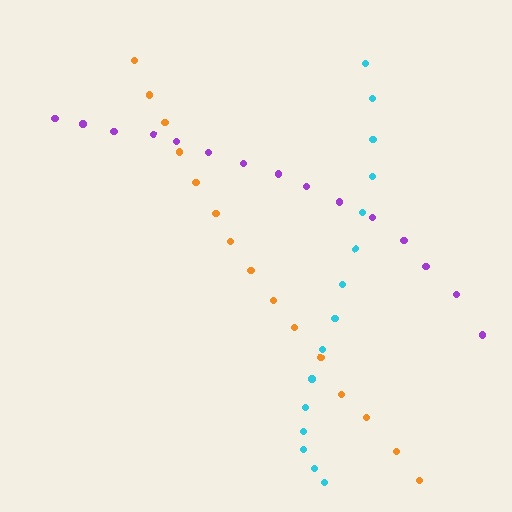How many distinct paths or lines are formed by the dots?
There are 3 distinct paths.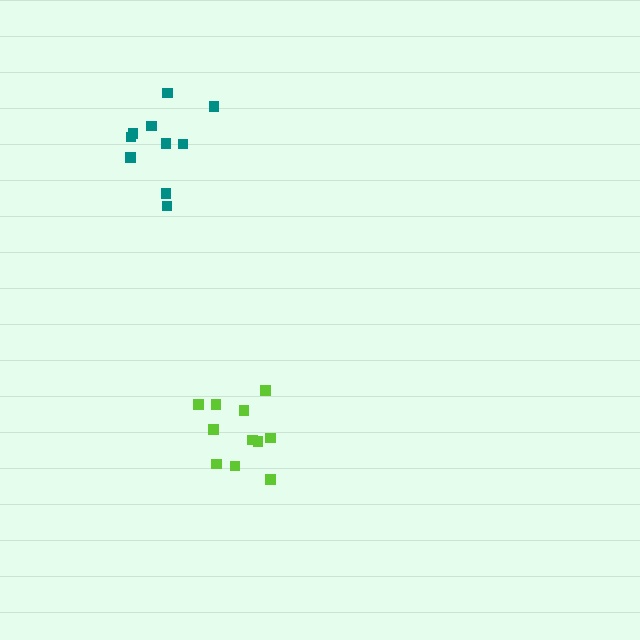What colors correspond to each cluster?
The clusters are colored: teal, lime.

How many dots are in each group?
Group 1: 10 dots, Group 2: 11 dots (21 total).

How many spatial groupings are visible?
There are 2 spatial groupings.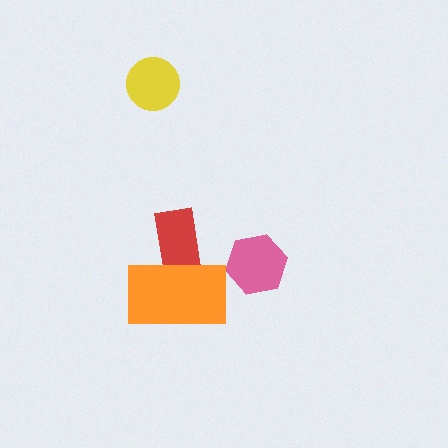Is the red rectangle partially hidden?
Yes, it is partially covered by another shape.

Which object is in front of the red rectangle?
The orange rectangle is in front of the red rectangle.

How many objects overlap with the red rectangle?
1 object overlaps with the red rectangle.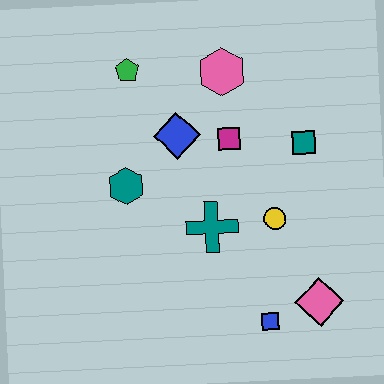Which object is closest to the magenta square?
The blue diamond is closest to the magenta square.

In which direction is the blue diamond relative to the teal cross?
The blue diamond is above the teal cross.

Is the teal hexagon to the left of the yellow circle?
Yes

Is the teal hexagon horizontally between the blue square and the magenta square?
No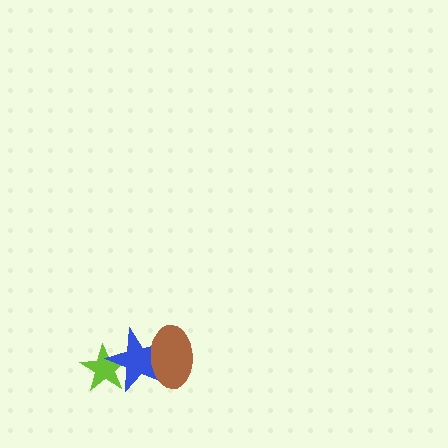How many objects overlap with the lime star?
1 object overlaps with the lime star.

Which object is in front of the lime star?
The blue star is in front of the lime star.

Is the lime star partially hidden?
Yes, it is partially covered by another shape.